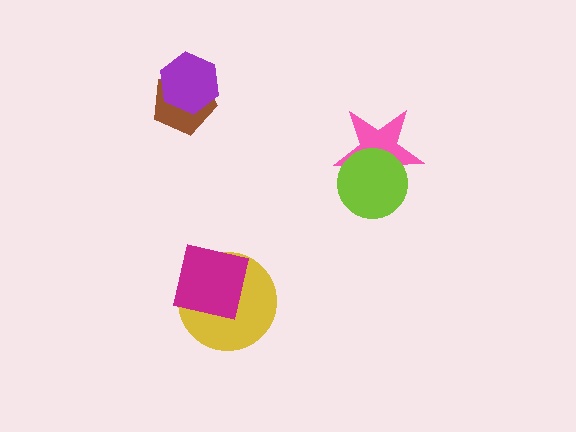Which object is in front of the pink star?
The lime circle is in front of the pink star.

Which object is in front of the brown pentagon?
The purple hexagon is in front of the brown pentagon.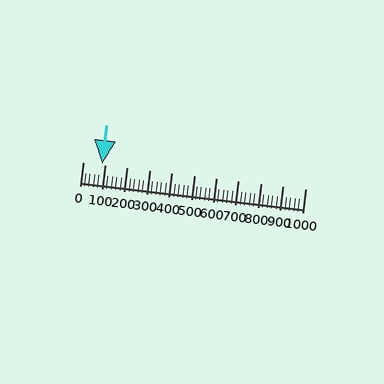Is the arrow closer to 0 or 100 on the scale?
The arrow is closer to 100.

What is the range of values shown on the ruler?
The ruler shows values from 0 to 1000.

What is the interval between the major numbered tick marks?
The major tick marks are spaced 100 units apart.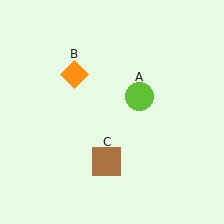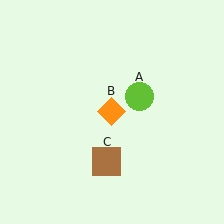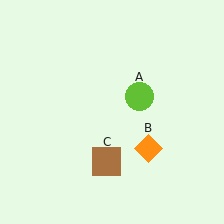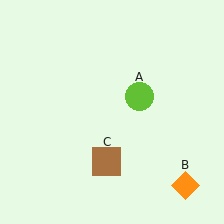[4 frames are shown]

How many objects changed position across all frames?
1 object changed position: orange diamond (object B).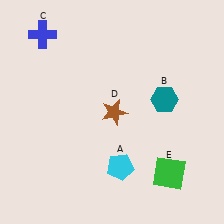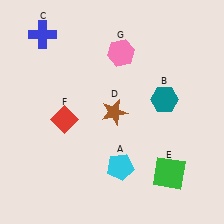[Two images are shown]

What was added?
A red diamond (F), a pink hexagon (G) were added in Image 2.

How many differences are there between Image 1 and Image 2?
There are 2 differences between the two images.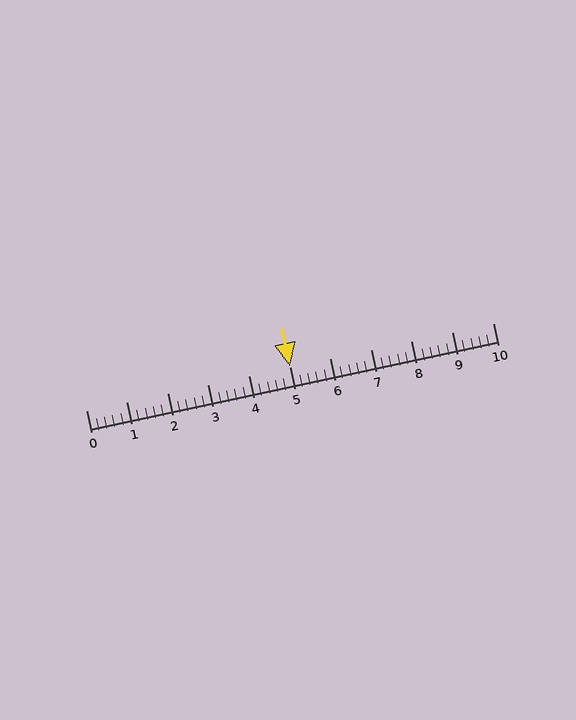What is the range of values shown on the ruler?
The ruler shows values from 0 to 10.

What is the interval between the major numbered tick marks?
The major tick marks are spaced 1 units apart.